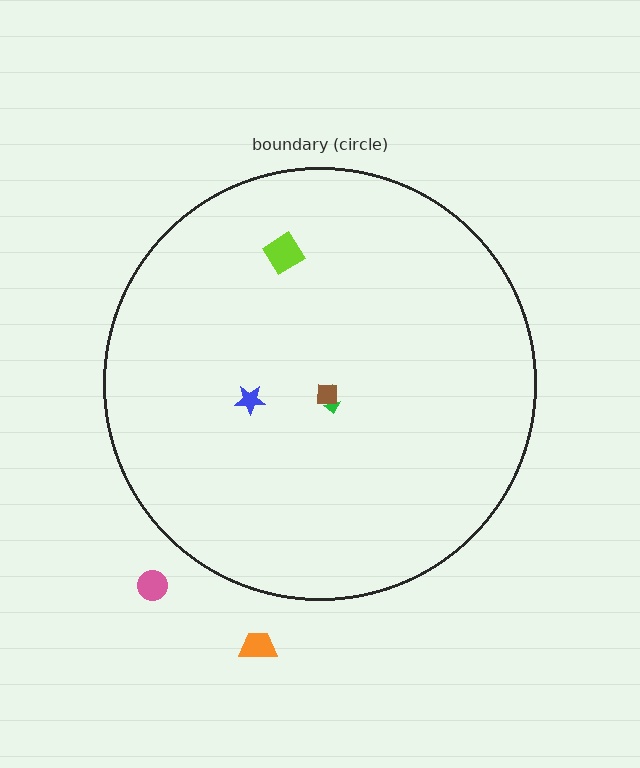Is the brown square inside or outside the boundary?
Inside.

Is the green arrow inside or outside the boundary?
Inside.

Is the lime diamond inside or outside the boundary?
Inside.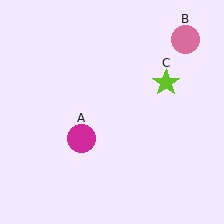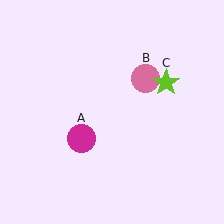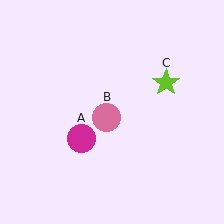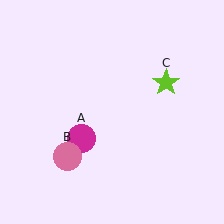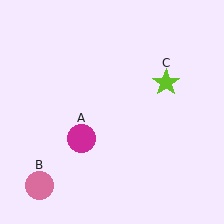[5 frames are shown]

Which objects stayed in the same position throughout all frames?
Magenta circle (object A) and lime star (object C) remained stationary.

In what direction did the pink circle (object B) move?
The pink circle (object B) moved down and to the left.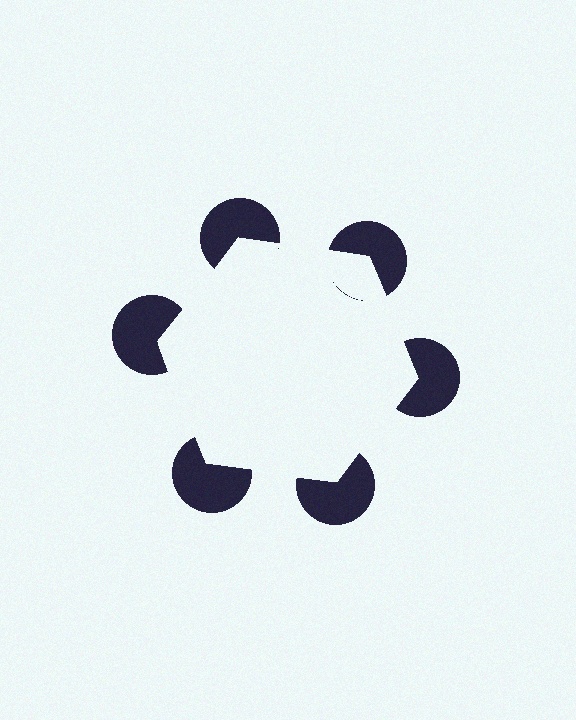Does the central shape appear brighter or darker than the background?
It typically appears slightly brighter than the background, even though no actual brightness change is drawn.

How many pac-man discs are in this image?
There are 6 — one at each vertex of the illusory hexagon.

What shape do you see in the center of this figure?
An illusory hexagon — its edges are inferred from the aligned wedge cuts in the pac-man discs, not physically drawn.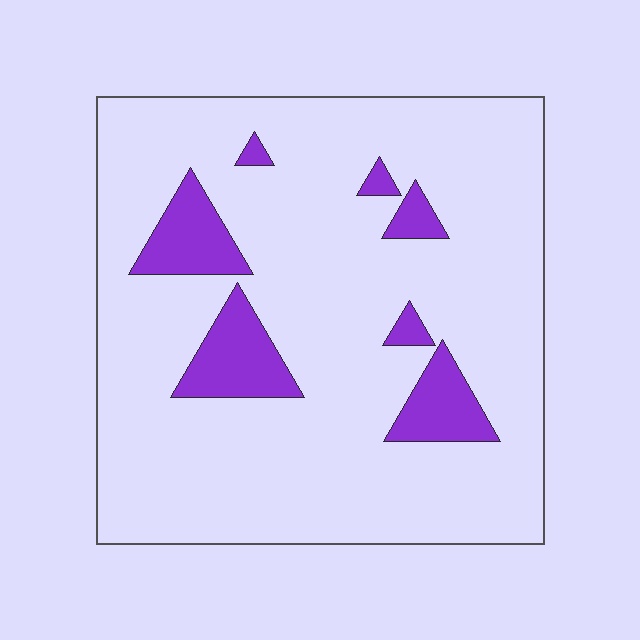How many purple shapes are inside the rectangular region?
7.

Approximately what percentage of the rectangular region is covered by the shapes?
Approximately 15%.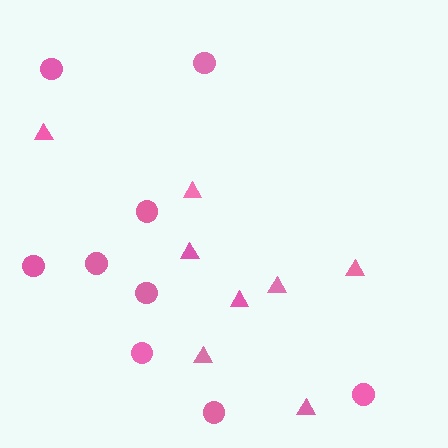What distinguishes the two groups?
There are 2 groups: one group of circles (9) and one group of triangles (8).